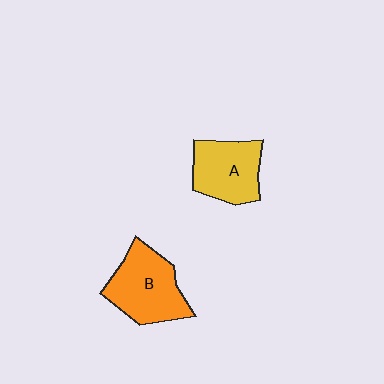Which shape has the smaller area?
Shape A (yellow).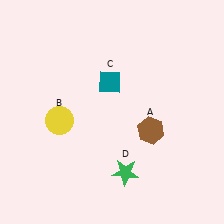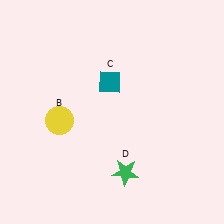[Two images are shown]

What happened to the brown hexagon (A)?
The brown hexagon (A) was removed in Image 2. It was in the bottom-right area of Image 1.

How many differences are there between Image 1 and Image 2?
There is 1 difference between the two images.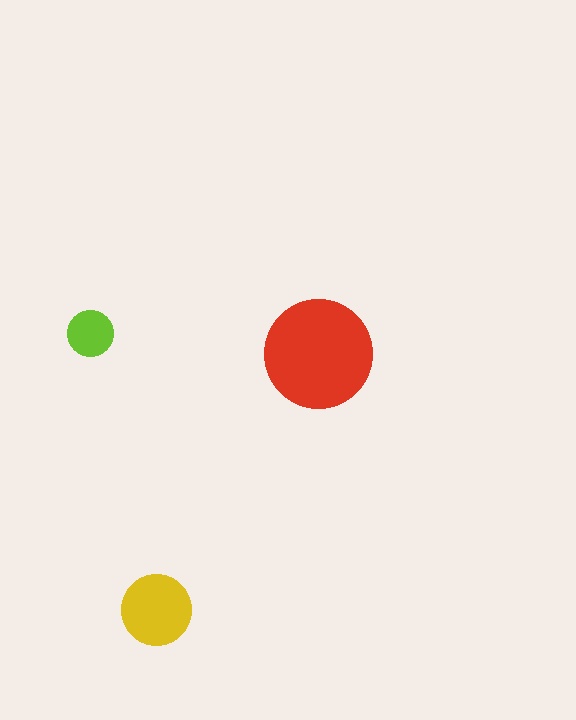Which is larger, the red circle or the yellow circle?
The red one.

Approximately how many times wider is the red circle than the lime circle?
About 2.5 times wider.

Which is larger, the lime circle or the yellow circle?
The yellow one.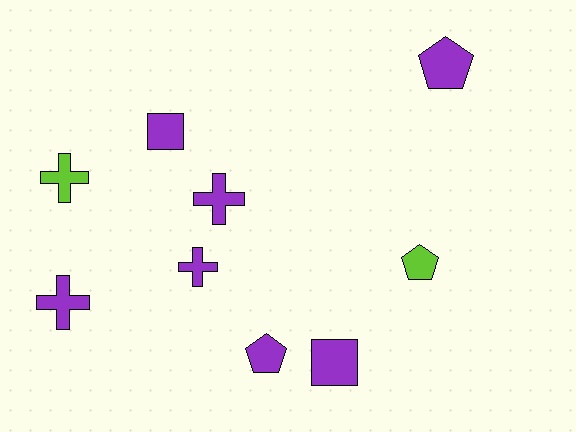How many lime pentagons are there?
There is 1 lime pentagon.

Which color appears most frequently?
Purple, with 7 objects.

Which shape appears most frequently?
Cross, with 4 objects.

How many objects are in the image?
There are 9 objects.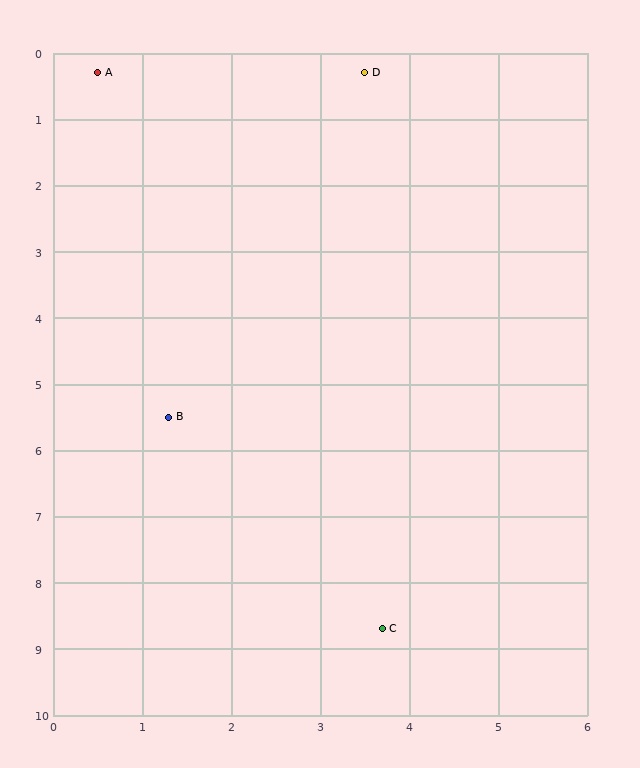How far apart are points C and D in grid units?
Points C and D are about 8.4 grid units apart.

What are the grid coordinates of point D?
Point D is at approximately (3.5, 0.3).